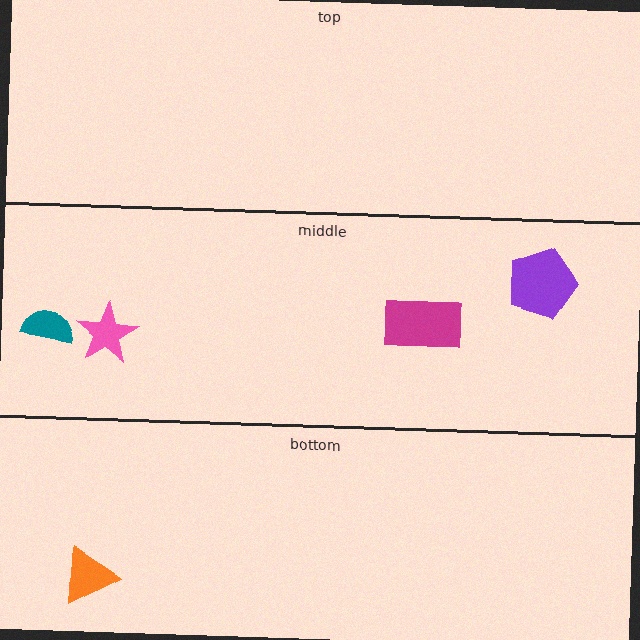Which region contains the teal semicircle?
The middle region.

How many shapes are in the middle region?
4.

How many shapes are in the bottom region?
1.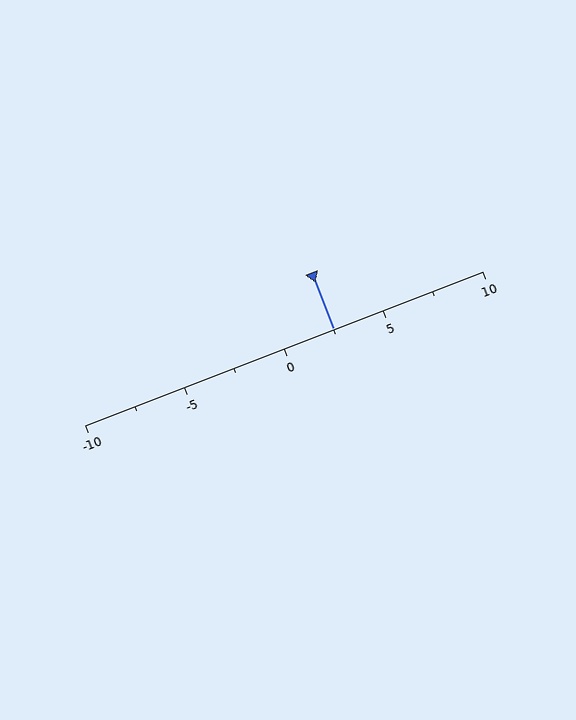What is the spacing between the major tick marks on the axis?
The major ticks are spaced 5 apart.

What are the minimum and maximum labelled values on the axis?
The axis runs from -10 to 10.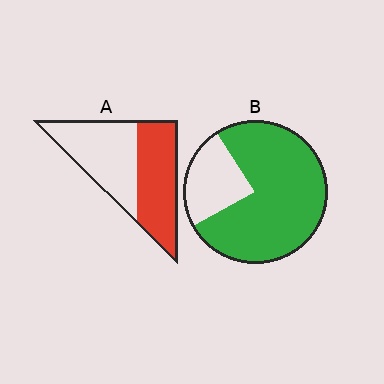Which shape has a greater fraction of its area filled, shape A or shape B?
Shape B.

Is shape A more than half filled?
Roughly half.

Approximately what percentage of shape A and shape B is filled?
A is approximately 50% and B is approximately 75%.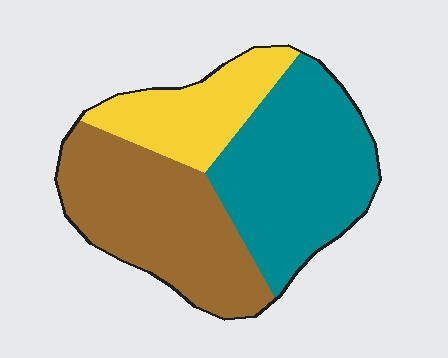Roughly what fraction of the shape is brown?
Brown takes up between a quarter and a half of the shape.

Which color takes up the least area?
Yellow, at roughly 20%.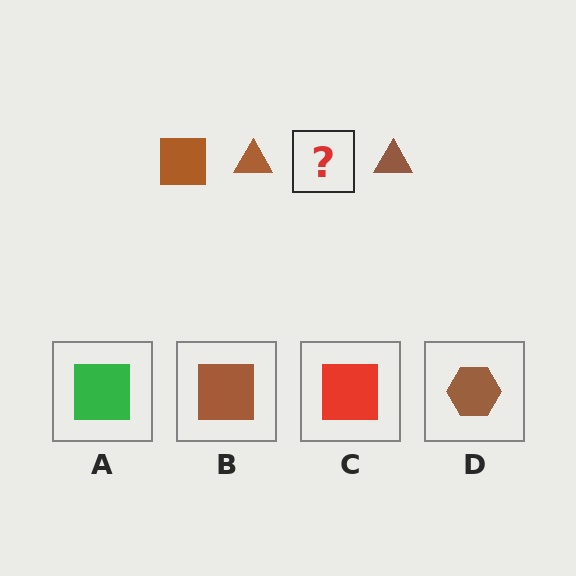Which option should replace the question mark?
Option B.